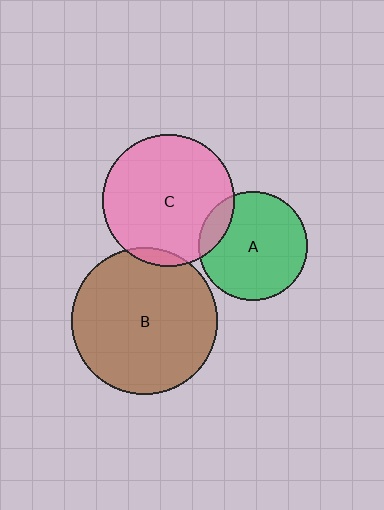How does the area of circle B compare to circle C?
Approximately 1.2 times.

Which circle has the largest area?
Circle B (brown).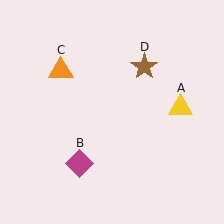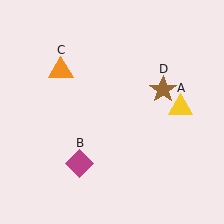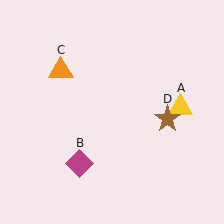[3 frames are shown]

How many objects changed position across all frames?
1 object changed position: brown star (object D).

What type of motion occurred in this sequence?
The brown star (object D) rotated clockwise around the center of the scene.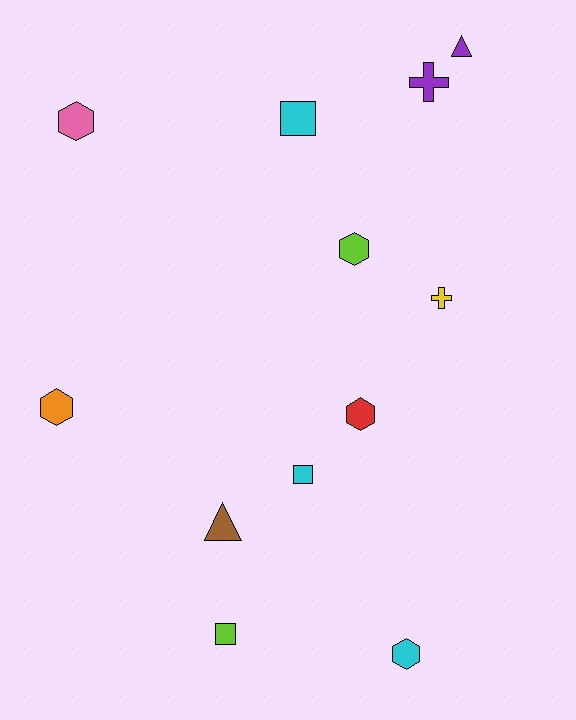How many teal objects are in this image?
There are no teal objects.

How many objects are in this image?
There are 12 objects.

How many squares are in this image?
There are 3 squares.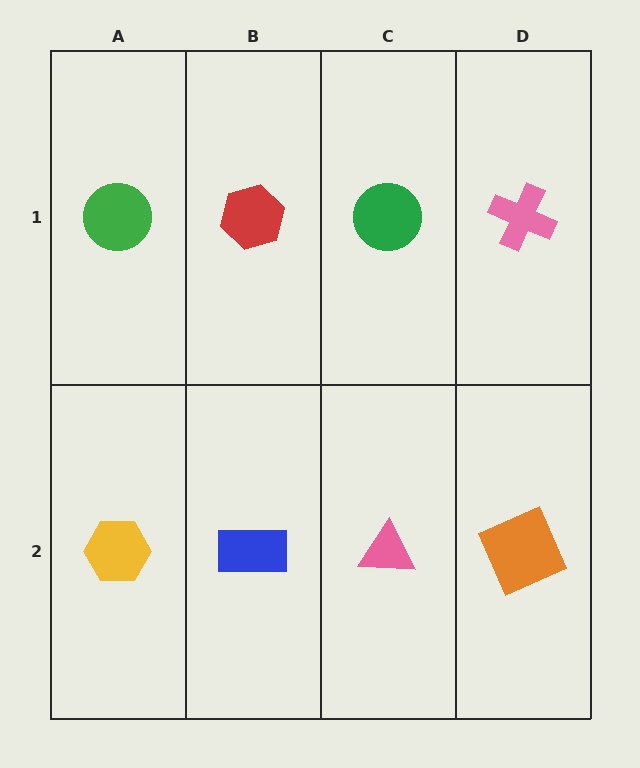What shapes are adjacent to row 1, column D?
An orange square (row 2, column D), a green circle (row 1, column C).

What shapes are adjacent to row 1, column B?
A blue rectangle (row 2, column B), a green circle (row 1, column A), a green circle (row 1, column C).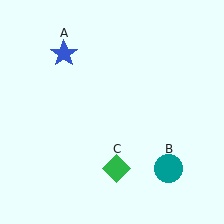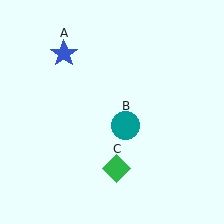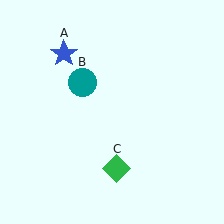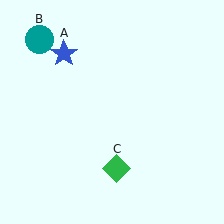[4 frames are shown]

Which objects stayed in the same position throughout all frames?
Blue star (object A) and green diamond (object C) remained stationary.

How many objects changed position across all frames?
1 object changed position: teal circle (object B).